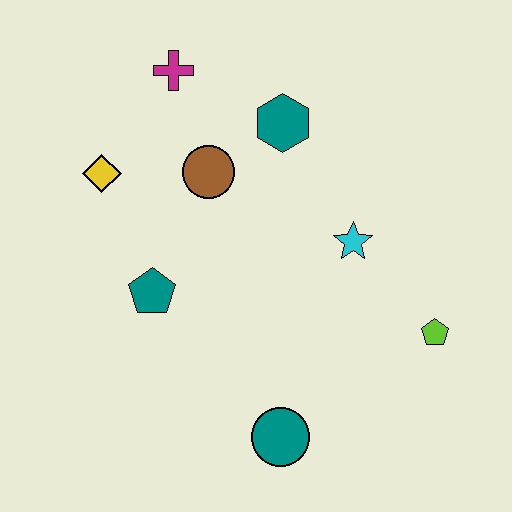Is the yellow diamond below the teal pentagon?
No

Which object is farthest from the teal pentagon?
The lime pentagon is farthest from the teal pentagon.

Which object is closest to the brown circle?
The teal hexagon is closest to the brown circle.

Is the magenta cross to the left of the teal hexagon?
Yes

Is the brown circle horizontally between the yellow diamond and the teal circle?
Yes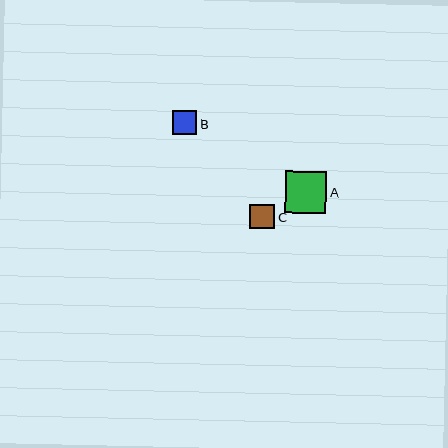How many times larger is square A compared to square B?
Square A is approximately 1.7 times the size of square B.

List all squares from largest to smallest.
From largest to smallest: A, C, B.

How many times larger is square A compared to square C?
Square A is approximately 1.7 times the size of square C.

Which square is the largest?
Square A is the largest with a size of approximately 42 pixels.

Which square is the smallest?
Square B is the smallest with a size of approximately 24 pixels.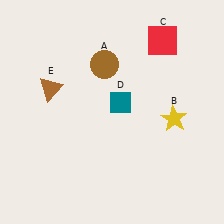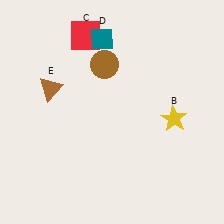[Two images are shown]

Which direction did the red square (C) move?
The red square (C) moved left.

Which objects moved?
The objects that moved are: the red square (C), the teal diamond (D).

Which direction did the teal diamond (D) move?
The teal diamond (D) moved up.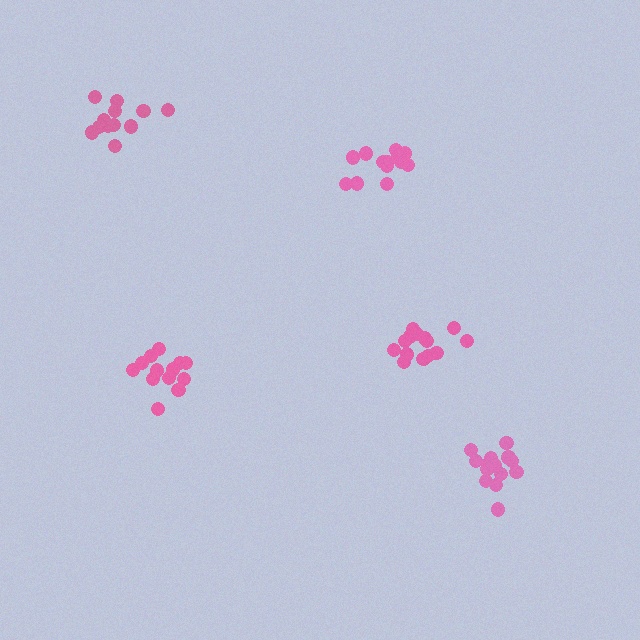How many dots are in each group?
Group 1: 13 dots, Group 2: 14 dots, Group 3: 13 dots, Group 4: 12 dots, Group 5: 14 dots (66 total).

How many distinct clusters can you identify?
There are 5 distinct clusters.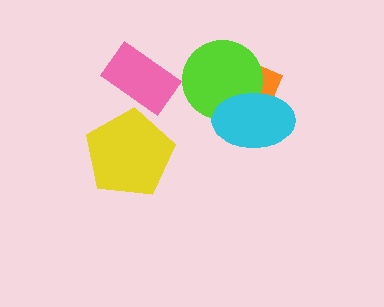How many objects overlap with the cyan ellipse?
2 objects overlap with the cyan ellipse.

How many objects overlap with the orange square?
2 objects overlap with the orange square.